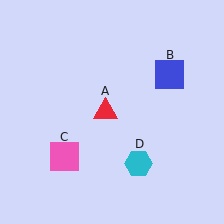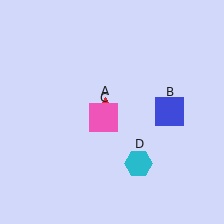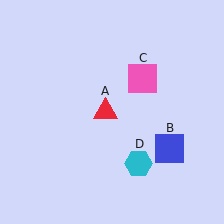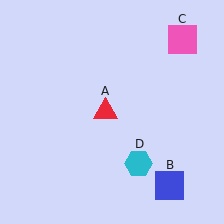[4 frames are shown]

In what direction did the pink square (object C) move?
The pink square (object C) moved up and to the right.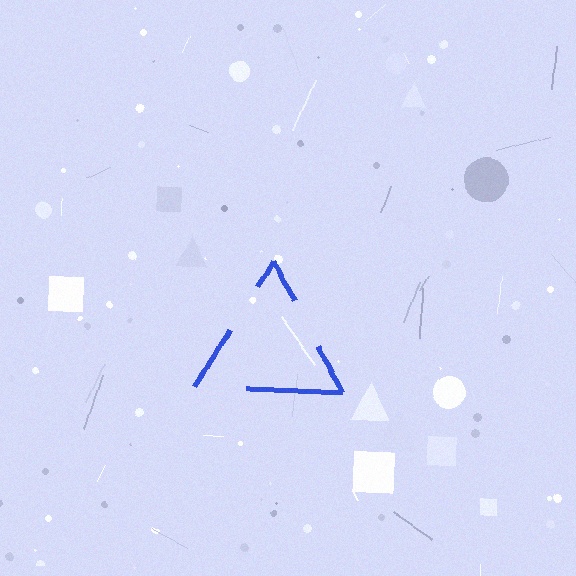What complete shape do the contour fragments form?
The contour fragments form a triangle.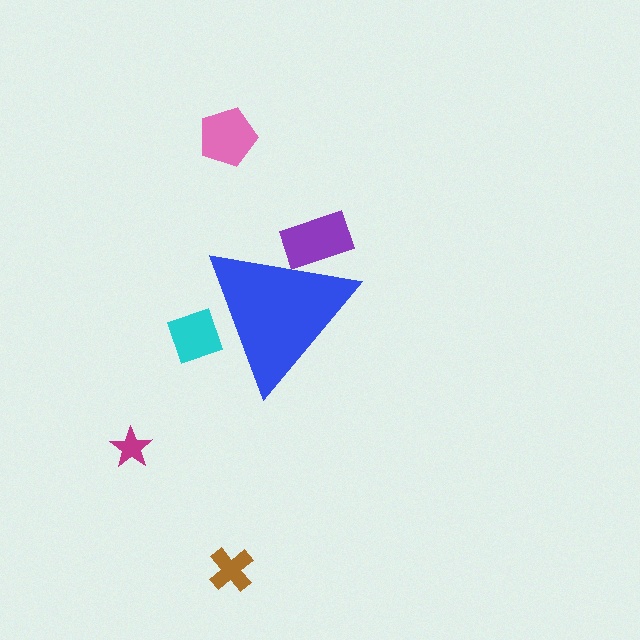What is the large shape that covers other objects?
A blue triangle.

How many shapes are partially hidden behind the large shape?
2 shapes are partially hidden.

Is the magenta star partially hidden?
No, the magenta star is fully visible.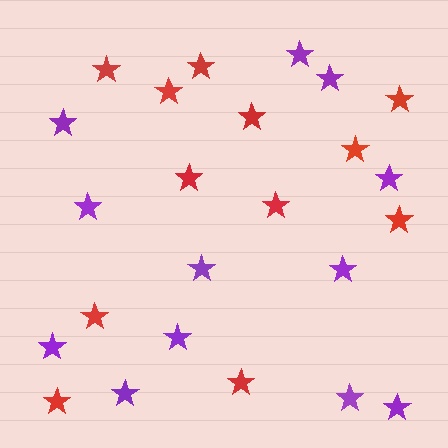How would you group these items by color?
There are 2 groups: one group of red stars (12) and one group of purple stars (12).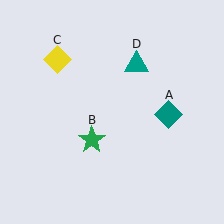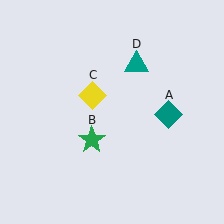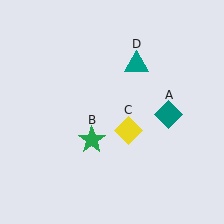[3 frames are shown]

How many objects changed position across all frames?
1 object changed position: yellow diamond (object C).